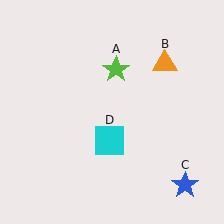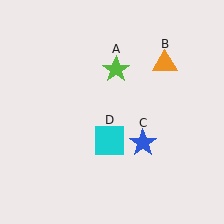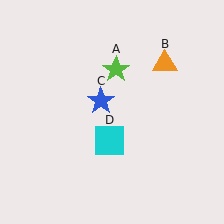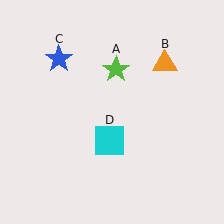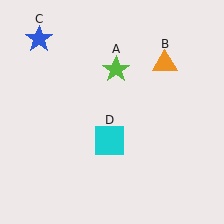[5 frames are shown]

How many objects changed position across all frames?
1 object changed position: blue star (object C).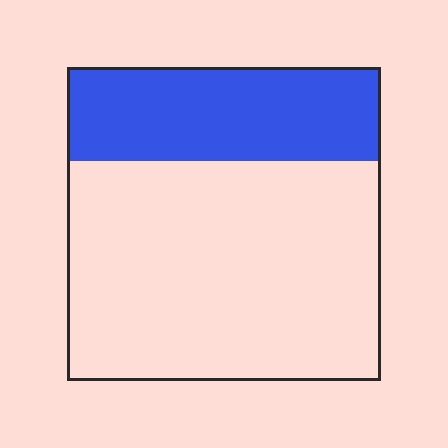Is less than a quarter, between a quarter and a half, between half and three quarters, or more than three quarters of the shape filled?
Between a quarter and a half.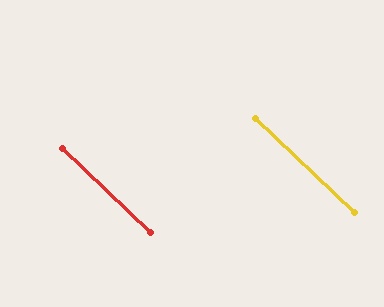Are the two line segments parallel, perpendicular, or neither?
Parallel — their directions differ by only 0.4°.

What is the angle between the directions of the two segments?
Approximately 0 degrees.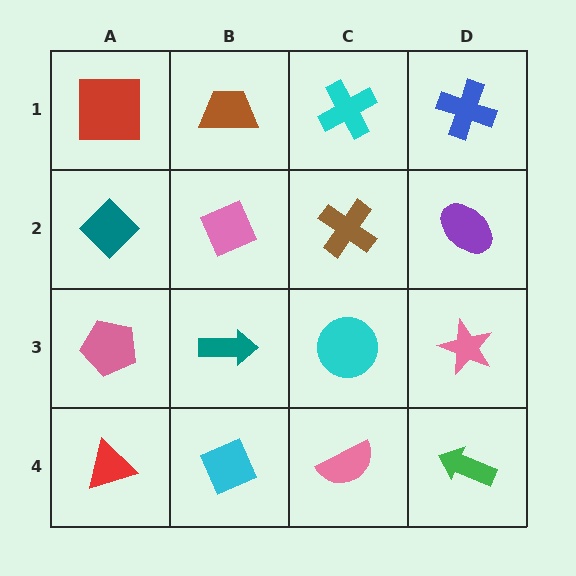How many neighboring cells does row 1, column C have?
3.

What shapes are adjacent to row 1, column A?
A teal diamond (row 2, column A), a brown trapezoid (row 1, column B).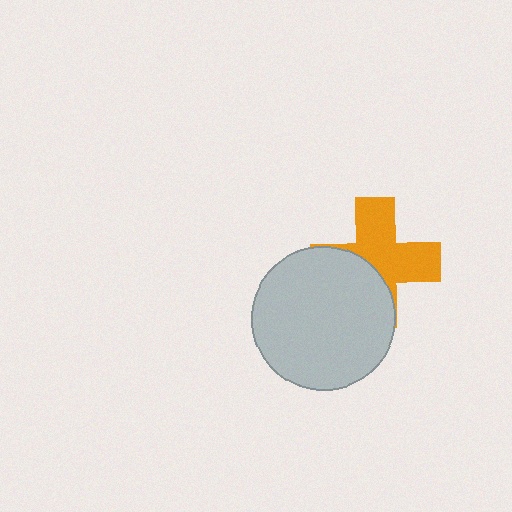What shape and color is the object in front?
The object in front is a light gray circle.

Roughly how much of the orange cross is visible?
About half of it is visible (roughly 56%).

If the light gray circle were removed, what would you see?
You would see the complete orange cross.